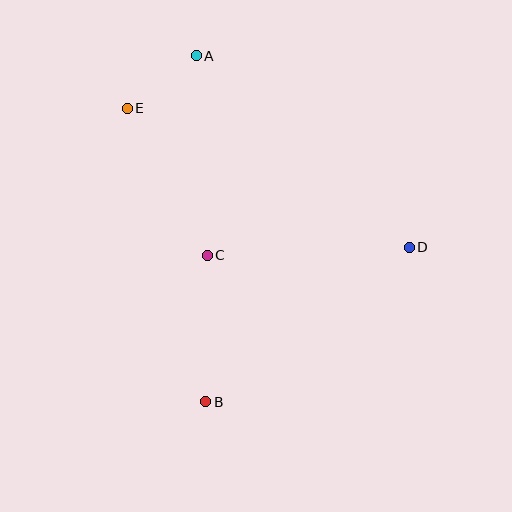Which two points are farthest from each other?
Points A and B are farthest from each other.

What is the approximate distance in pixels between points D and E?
The distance between D and E is approximately 315 pixels.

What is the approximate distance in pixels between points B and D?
The distance between B and D is approximately 256 pixels.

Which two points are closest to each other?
Points A and E are closest to each other.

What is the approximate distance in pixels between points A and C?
The distance between A and C is approximately 200 pixels.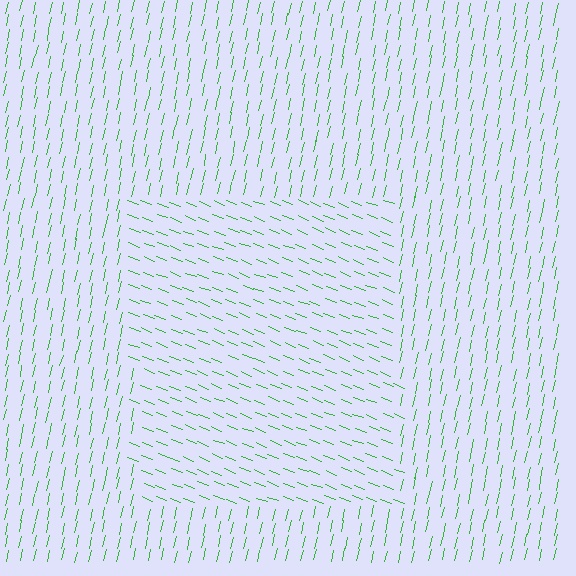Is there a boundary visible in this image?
Yes, there is a texture boundary formed by a change in line orientation.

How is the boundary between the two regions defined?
The boundary is defined purely by a change in line orientation (approximately 81 degrees difference). All lines are the same color and thickness.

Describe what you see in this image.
The image is filled with small green line segments. A rectangle region in the image has lines oriented differently from the surrounding lines, creating a visible texture boundary.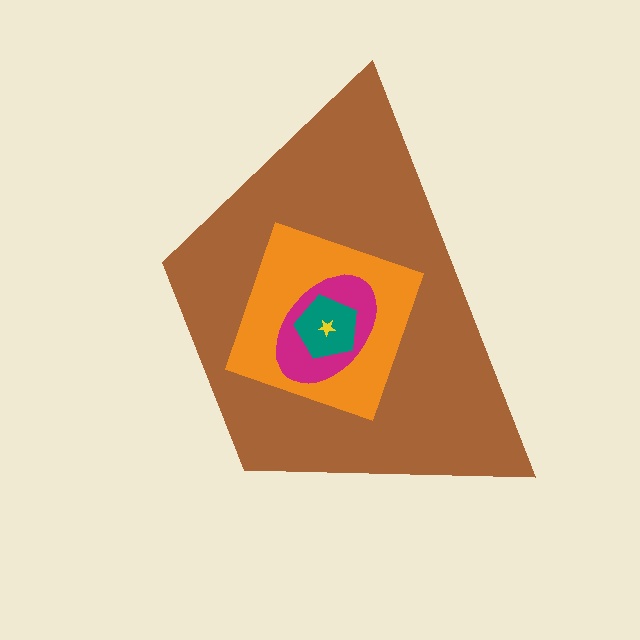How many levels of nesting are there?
5.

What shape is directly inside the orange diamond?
The magenta ellipse.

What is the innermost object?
The yellow star.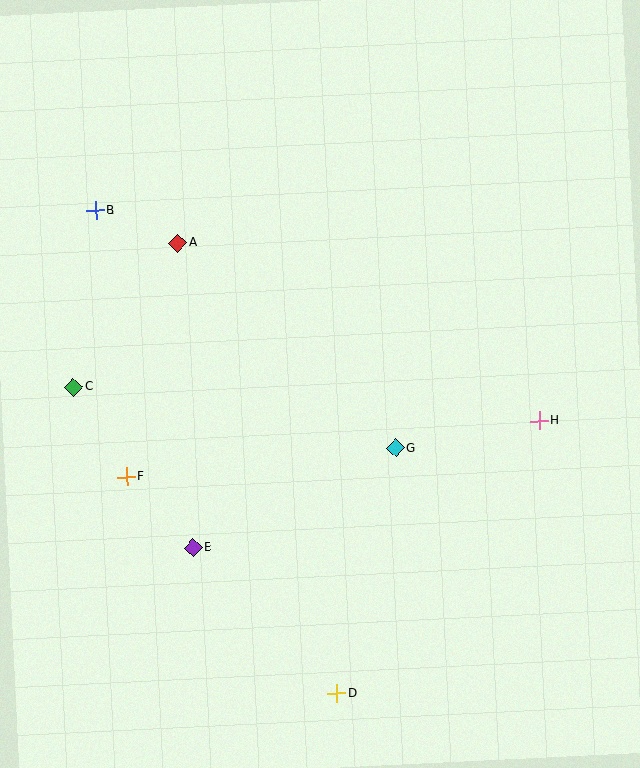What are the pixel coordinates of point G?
Point G is at (396, 448).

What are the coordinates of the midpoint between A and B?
The midpoint between A and B is at (137, 227).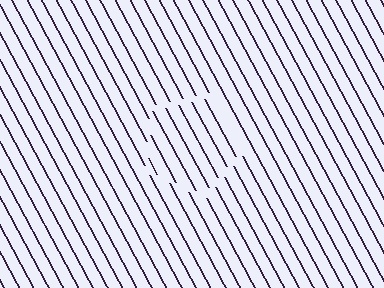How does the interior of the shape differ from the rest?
The interior of the shape contains the same grating, shifted by half a period — the contour is defined by the phase discontinuity where line-ends from the inner and outer gratings abut.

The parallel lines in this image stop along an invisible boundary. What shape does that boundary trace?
An illusory pentagon. The interior of the shape contains the same grating, shifted by half a period — the contour is defined by the phase discontinuity where line-ends from the inner and outer gratings abut.